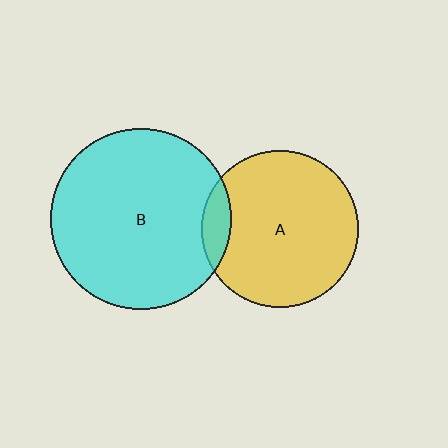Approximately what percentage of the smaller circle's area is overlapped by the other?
Approximately 10%.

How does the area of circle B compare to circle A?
Approximately 1.3 times.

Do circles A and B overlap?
Yes.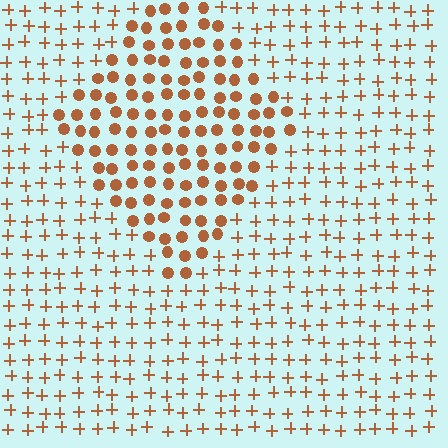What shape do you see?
I see a diamond.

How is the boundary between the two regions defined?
The boundary is defined by a change in element shape: circles inside vs. plus signs outside. All elements share the same color and spacing.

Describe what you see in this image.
The image is filled with small brown elements arranged in a uniform grid. A diamond-shaped region contains circles, while the surrounding area contains plus signs. The boundary is defined purely by the change in element shape.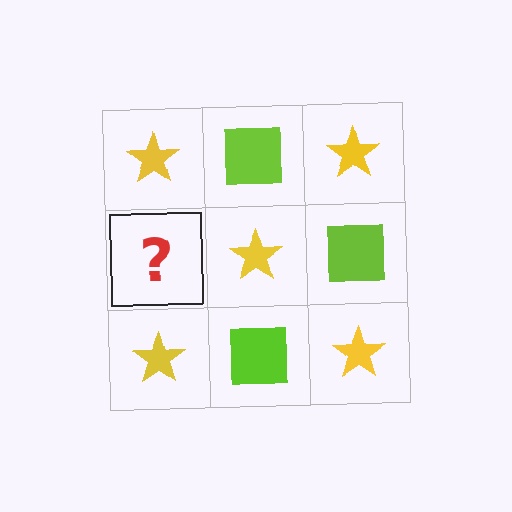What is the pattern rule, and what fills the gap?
The rule is that it alternates yellow star and lime square in a checkerboard pattern. The gap should be filled with a lime square.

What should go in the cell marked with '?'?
The missing cell should contain a lime square.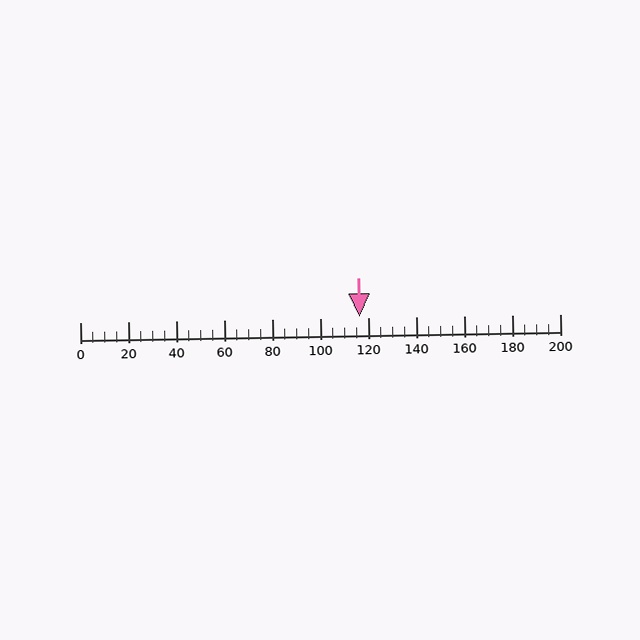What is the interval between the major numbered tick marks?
The major tick marks are spaced 20 units apart.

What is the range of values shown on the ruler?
The ruler shows values from 0 to 200.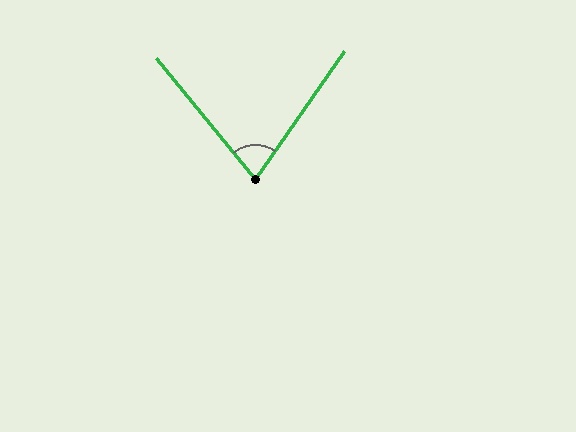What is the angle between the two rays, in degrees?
Approximately 75 degrees.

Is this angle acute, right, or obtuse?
It is acute.